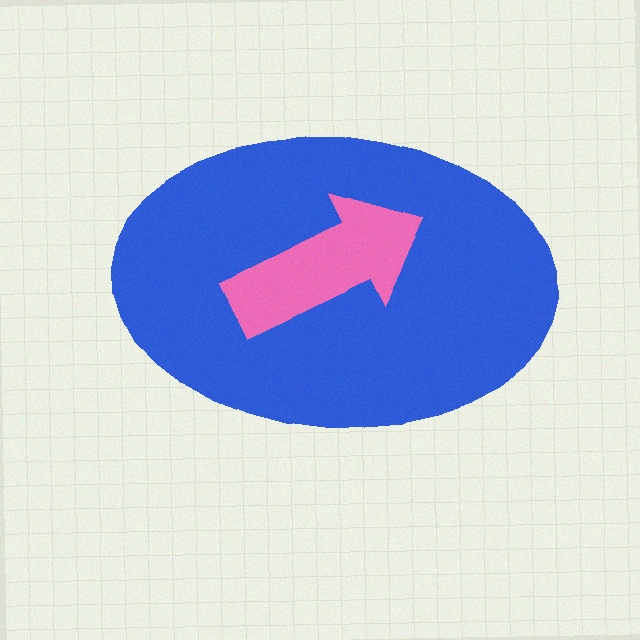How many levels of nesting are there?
2.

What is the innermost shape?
The pink arrow.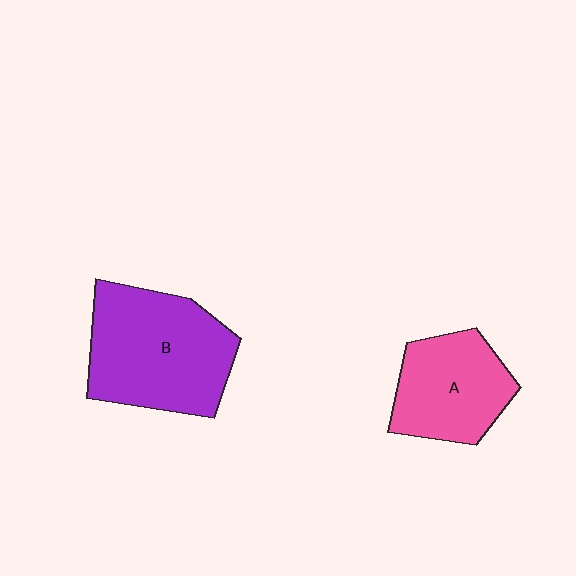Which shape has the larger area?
Shape B (purple).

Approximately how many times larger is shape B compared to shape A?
Approximately 1.5 times.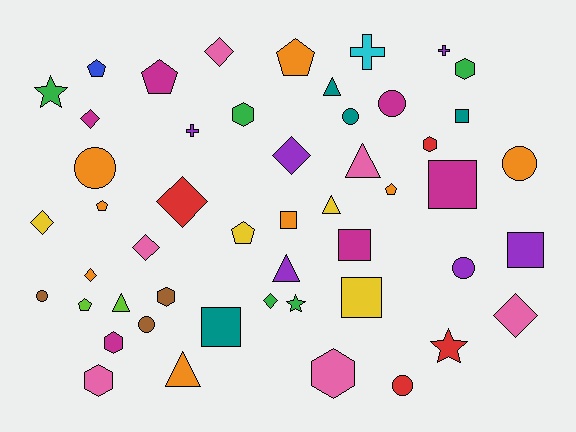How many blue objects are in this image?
There is 1 blue object.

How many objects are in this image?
There are 50 objects.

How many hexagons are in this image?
There are 7 hexagons.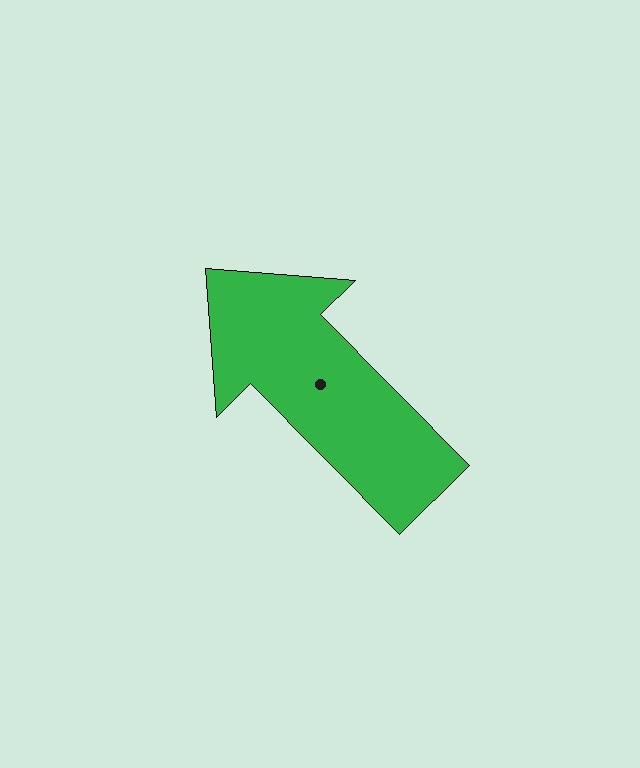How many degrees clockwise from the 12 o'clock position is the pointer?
Approximately 315 degrees.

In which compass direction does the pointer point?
Northwest.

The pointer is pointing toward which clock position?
Roughly 11 o'clock.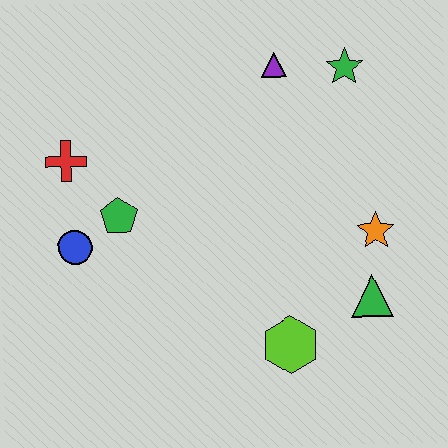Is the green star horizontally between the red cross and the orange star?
Yes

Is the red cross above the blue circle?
Yes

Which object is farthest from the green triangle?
The red cross is farthest from the green triangle.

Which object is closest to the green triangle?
The orange star is closest to the green triangle.